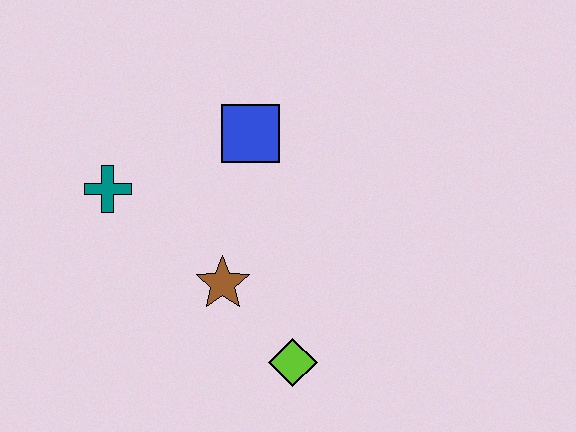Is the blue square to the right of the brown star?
Yes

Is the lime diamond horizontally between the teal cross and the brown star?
No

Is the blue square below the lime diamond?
No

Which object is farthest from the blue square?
The lime diamond is farthest from the blue square.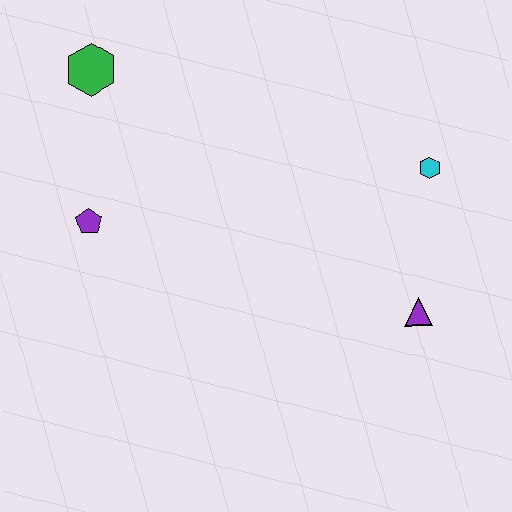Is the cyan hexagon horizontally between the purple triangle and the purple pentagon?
No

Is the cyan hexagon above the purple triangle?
Yes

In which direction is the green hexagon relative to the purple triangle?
The green hexagon is to the left of the purple triangle.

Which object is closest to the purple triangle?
The cyan hexagon is closest to the purple triangle.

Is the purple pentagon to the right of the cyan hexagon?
No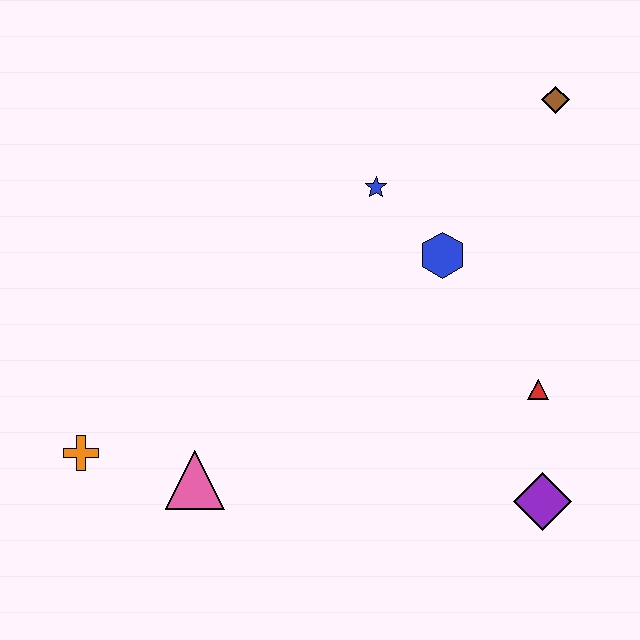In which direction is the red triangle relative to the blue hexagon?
The red triangle is below the blue hexagon.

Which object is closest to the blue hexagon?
The blue star is closest to the blue hexagon.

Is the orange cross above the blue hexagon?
No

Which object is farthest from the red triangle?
The orange cross is farthest from the red triangle.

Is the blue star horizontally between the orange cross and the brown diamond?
Yes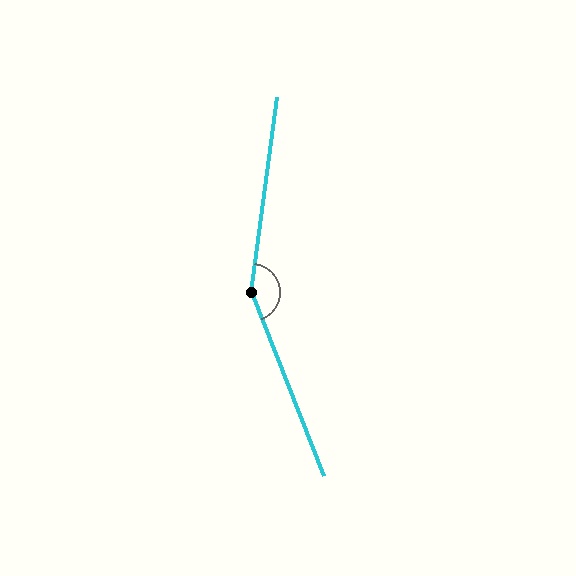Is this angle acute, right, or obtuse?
It is obtuse.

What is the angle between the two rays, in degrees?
Approximately 151 degrees.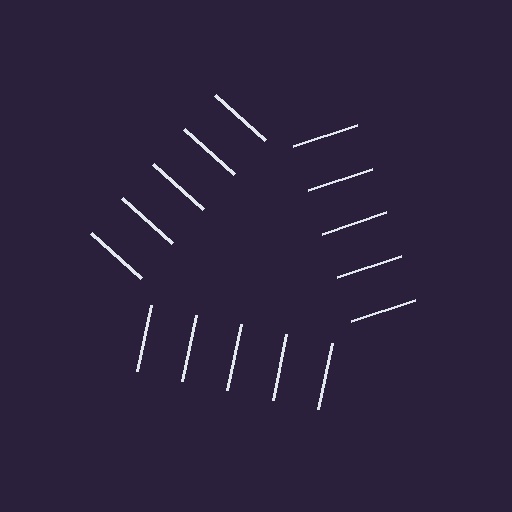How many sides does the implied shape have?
3 sides — the line-ends trace a triangle.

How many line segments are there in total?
15 — 5 along each of the 3 edges.